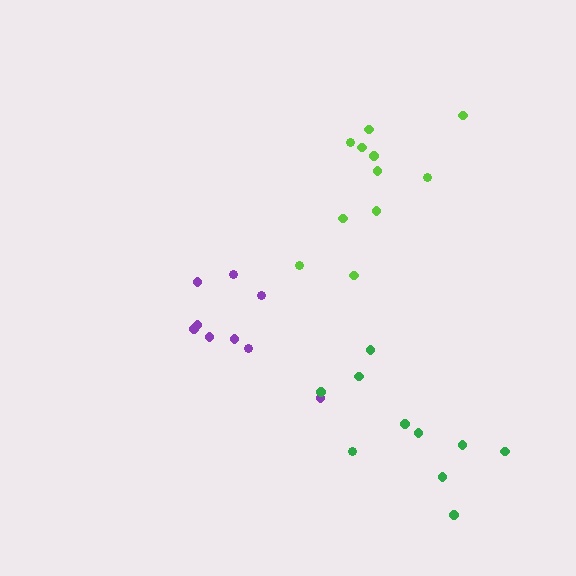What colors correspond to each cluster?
The clusters are colored: purple, lime, green.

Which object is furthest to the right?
The green cluster is rightmost.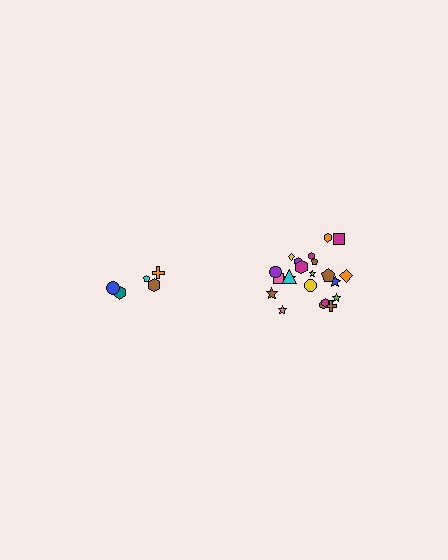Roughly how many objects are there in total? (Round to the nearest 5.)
Roughly 25 objects in total.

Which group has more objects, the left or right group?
The right group.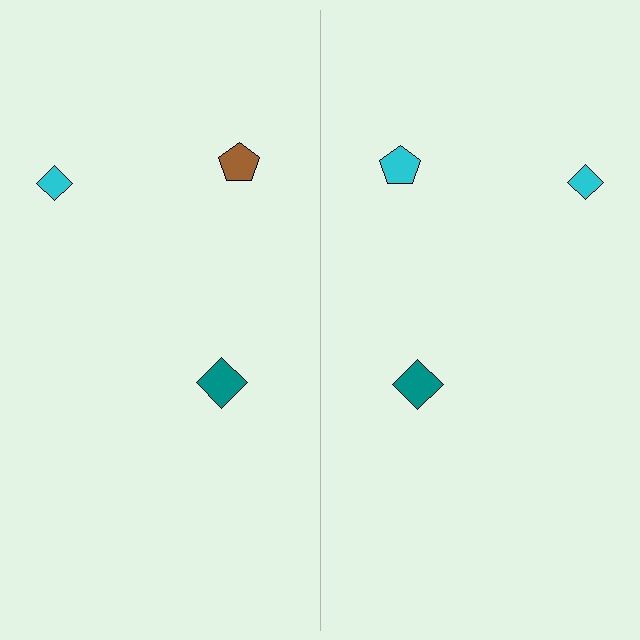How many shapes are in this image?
There are 6 shapes in this image.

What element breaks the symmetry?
The cyan pentagon on the right side breaks the symmetry — its mirror counterpart is brown.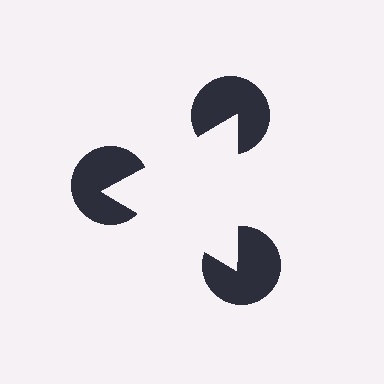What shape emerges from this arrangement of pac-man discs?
An illusory triangle — its edges are inferred from the aligned wedge cuts in the pac-man discs, not physically drawn.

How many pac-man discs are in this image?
There are 3 — one at each vertex of the illusory triangle.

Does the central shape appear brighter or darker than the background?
It typically appears slightly brighter than the background, even though no actual brightness change is drawn.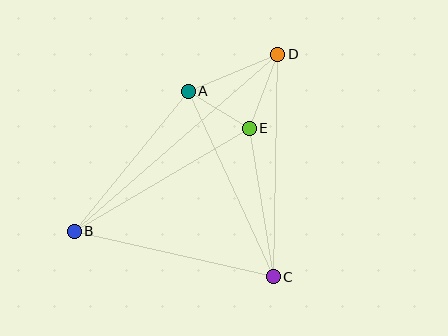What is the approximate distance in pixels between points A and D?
The distance between A and D is approximately 97 pixels.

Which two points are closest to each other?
Points A and E are closest to each other.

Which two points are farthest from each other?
Points B and D are farthest from each other.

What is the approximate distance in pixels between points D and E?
The distance between D and E is approximately 79 pixels.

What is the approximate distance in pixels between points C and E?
The distance between C and E is approximately 151 pixels.